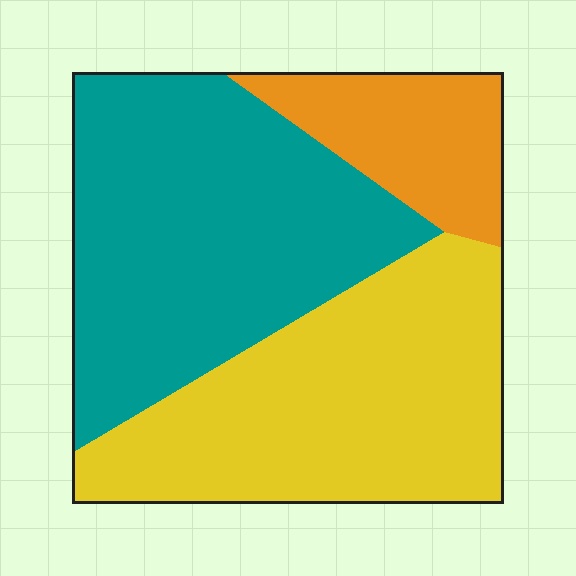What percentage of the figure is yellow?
Yellow covers 41% of the figure.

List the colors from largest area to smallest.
From largest to smallest: teal, yellow, orange.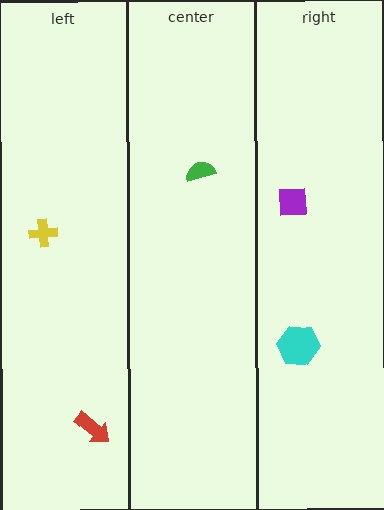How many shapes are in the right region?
2.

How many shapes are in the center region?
1.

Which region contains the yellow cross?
The left region.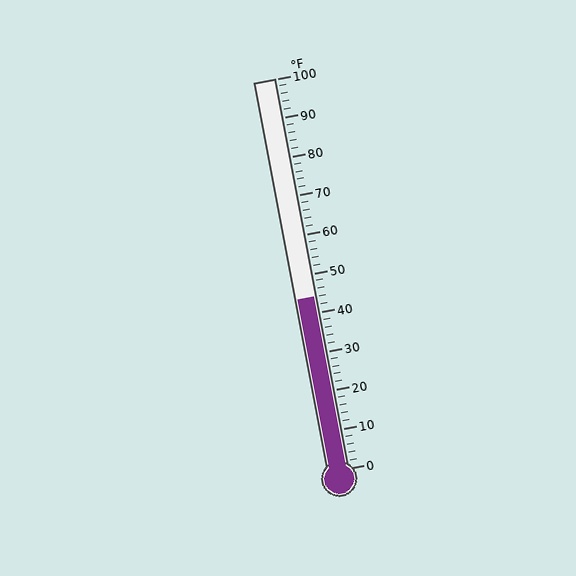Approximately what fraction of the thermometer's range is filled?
The thermometer is filled to approximately 45% of its range.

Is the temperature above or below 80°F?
The temperature is below 80°F.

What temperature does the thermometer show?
The thermometer shows approximately 44°F.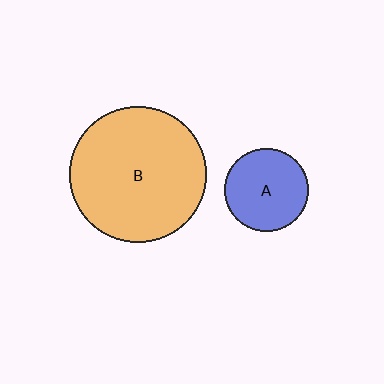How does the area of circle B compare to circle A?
Approximately 2.7 times.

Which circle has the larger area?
Circle B (orange).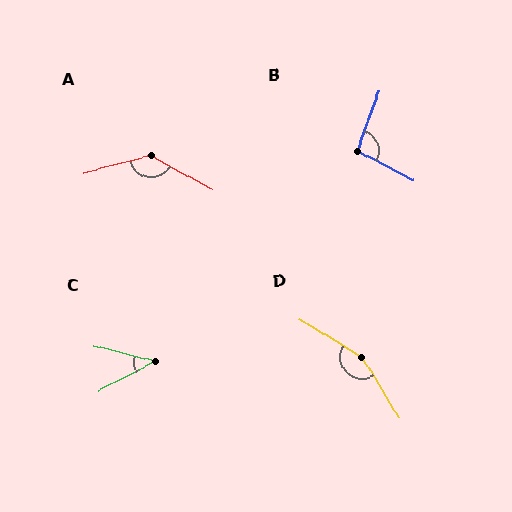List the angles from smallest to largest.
C (42°), B (97°), A (136°), D (152°).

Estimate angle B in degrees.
Approximately 97 degrees.